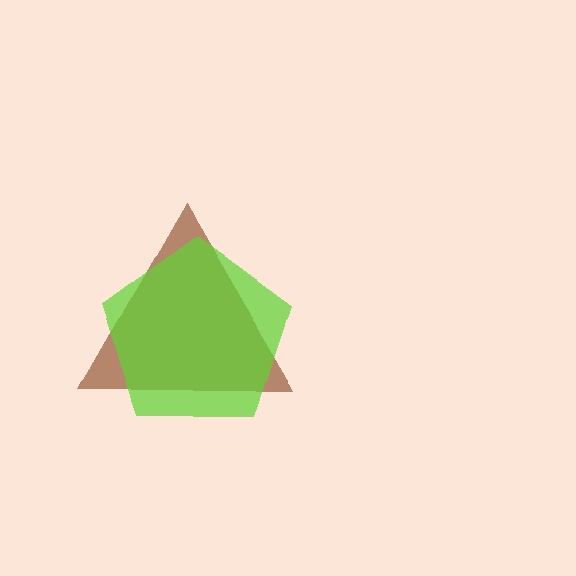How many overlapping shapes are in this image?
There are 2 overlapping shapes in the image.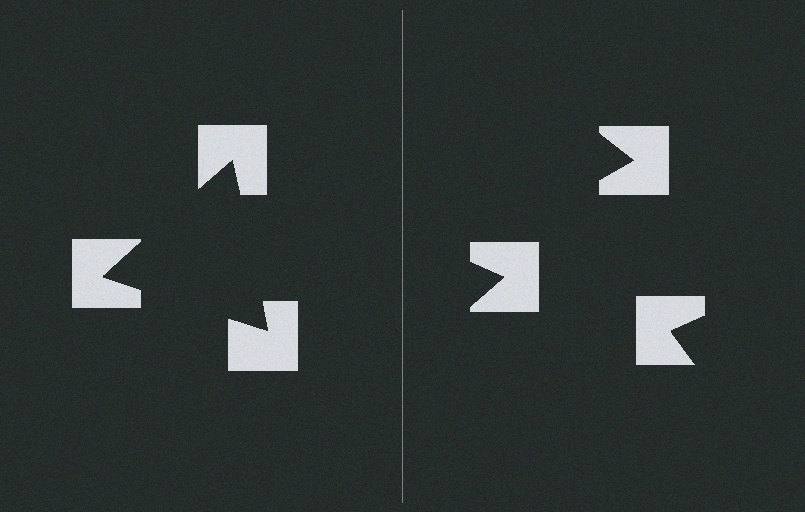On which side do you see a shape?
An illusory triangle appears on the left side. On the right side the wedge cuts are rotated, so no coherent shape forms.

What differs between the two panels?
The notched squares are positioned identically on both sides; only the wedge orientations differ. On the left they align to a triangle; on the right they are misaligned.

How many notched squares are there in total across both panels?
6 — 3 on each side.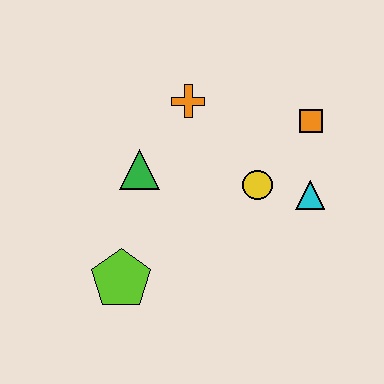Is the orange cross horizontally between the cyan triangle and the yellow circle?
No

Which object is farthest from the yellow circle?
The lime pentagon is farthest from the yellow circle.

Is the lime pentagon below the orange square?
Yes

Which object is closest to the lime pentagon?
The green triangle is closest to the lime pentagon.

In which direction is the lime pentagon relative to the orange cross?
The lime pentagon is below the orange cross.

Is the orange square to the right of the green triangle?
Yes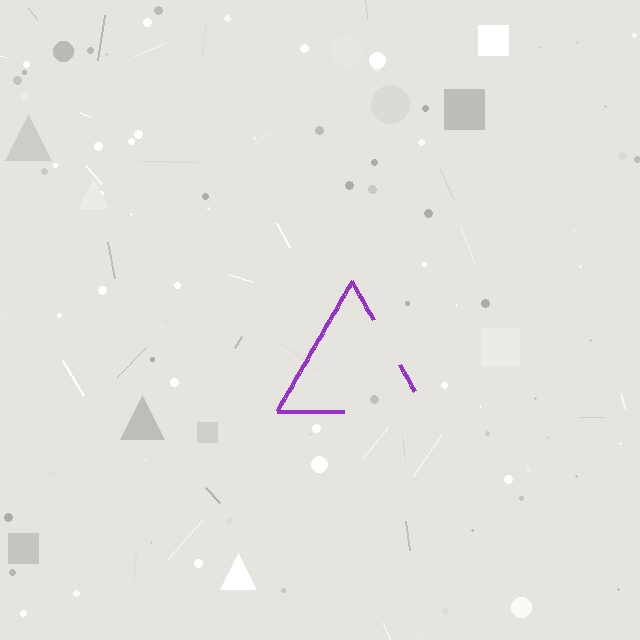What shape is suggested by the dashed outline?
The dashed outline suggests a triangle.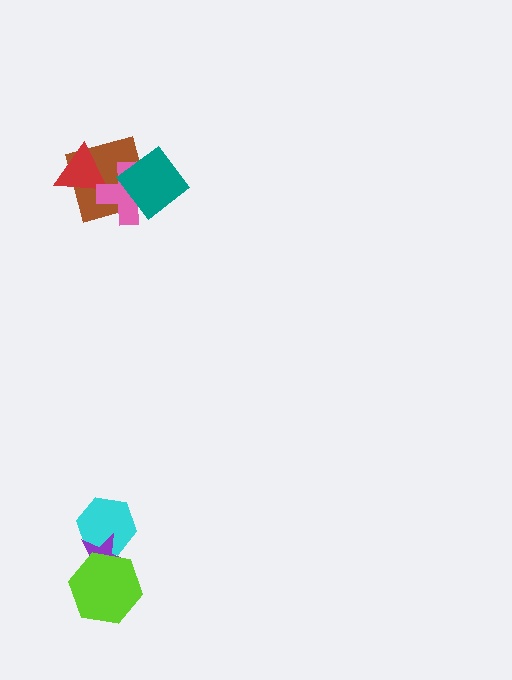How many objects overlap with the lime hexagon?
1 object overlaps with the lime hexagon.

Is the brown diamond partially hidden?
Yes, it is partially covered by another shape.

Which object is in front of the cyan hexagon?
The purple star is in front of the cyan hexagon.